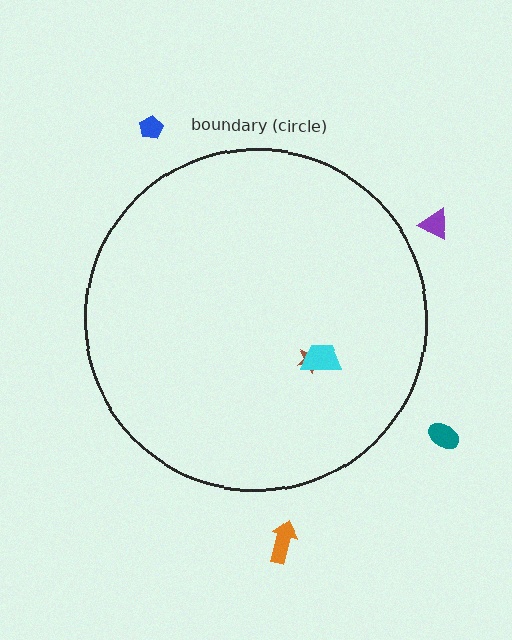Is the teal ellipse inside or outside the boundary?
Outside.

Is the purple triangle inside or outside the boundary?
Outside.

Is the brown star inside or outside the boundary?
Inside.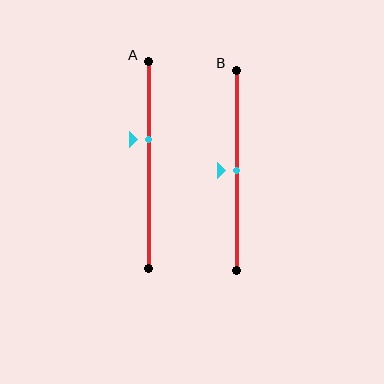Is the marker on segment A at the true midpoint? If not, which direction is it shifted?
No, the marker on segment A is shifted upward by about 12% of the segment length.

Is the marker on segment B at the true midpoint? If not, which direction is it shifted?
Yes, the marker on segment B is at the true midpoint.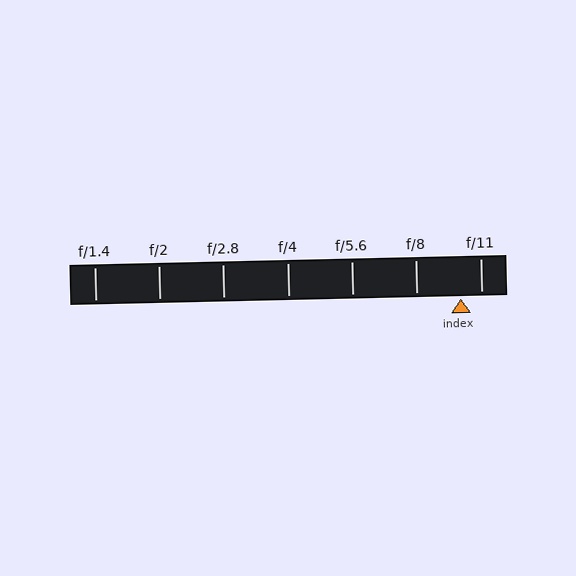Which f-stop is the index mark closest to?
The index mark is closest to f/11.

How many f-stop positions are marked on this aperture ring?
There are 7 f-stop positions marked.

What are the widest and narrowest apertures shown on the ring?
The widest aperture shown is f/1.4 and the narrowest is f/11.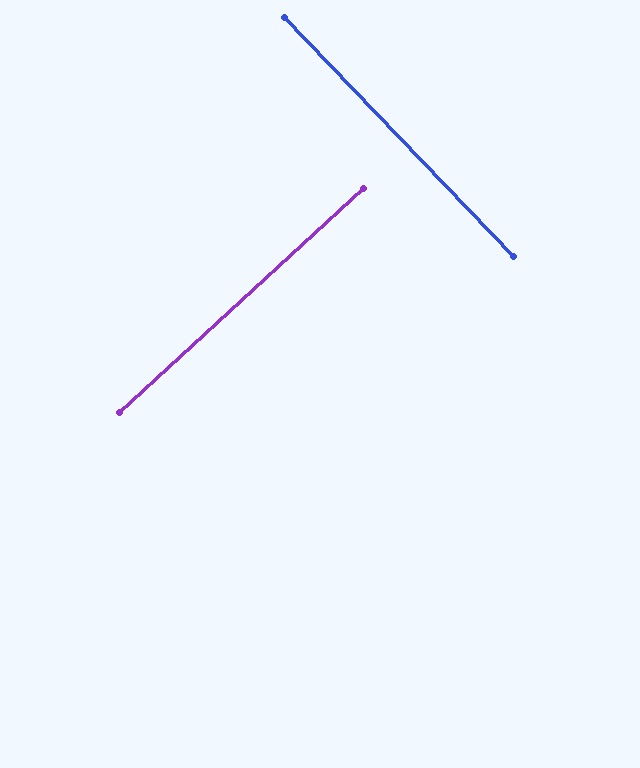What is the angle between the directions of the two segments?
Approximately 89 degrees.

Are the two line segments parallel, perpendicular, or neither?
Perpendicular — they meet at approximately 89°.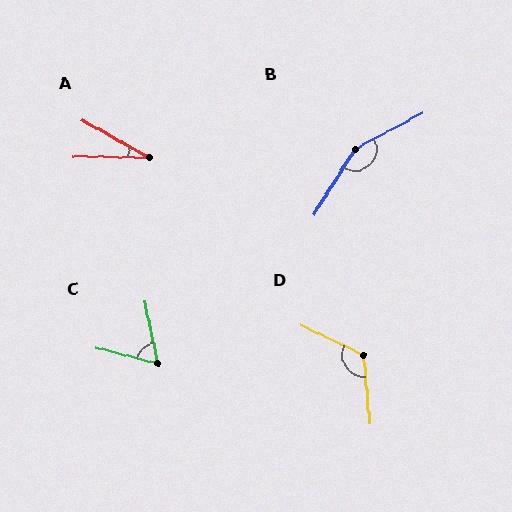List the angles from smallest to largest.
A (29°), C (63°), D (120°), B (150°).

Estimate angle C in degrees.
Approximately 63 degrees.